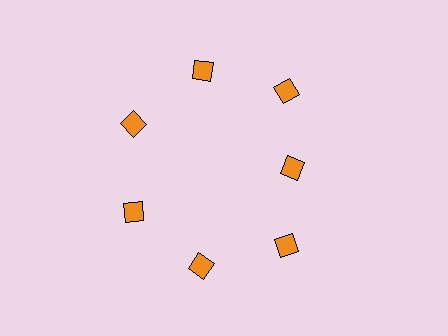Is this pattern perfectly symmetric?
No. The 7 orange diamonds are arranged in a ring, but one element near the 3 o'clock position is pulled inward toward the center, breaking the 7-fold rotational symmetry.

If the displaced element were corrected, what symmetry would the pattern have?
It would have 7-fold rotational symmetry — the pattern would map onto itself every 51 degrees.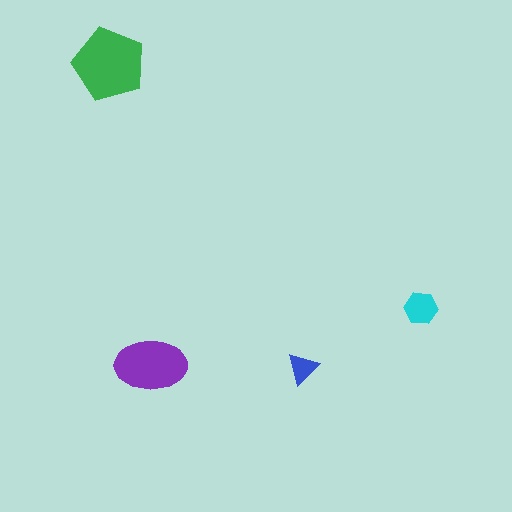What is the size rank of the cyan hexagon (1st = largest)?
3rd.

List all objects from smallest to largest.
The blue triangle, the cyan hexagon, the purple ellipse, the green pentagon.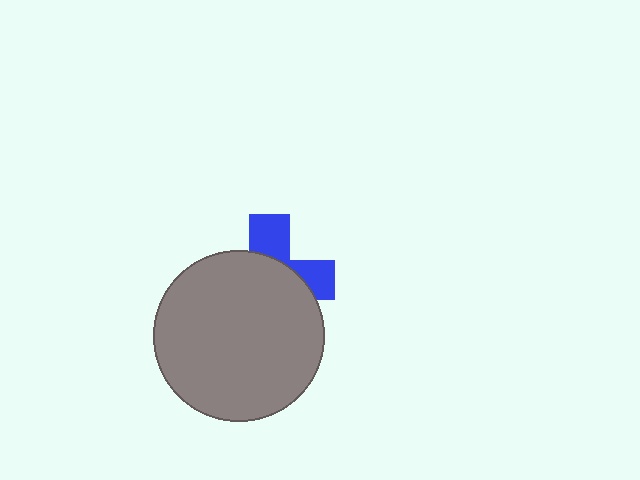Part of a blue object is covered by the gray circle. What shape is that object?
It is a cross.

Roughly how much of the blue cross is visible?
A small part of it is visible (roughly 34%).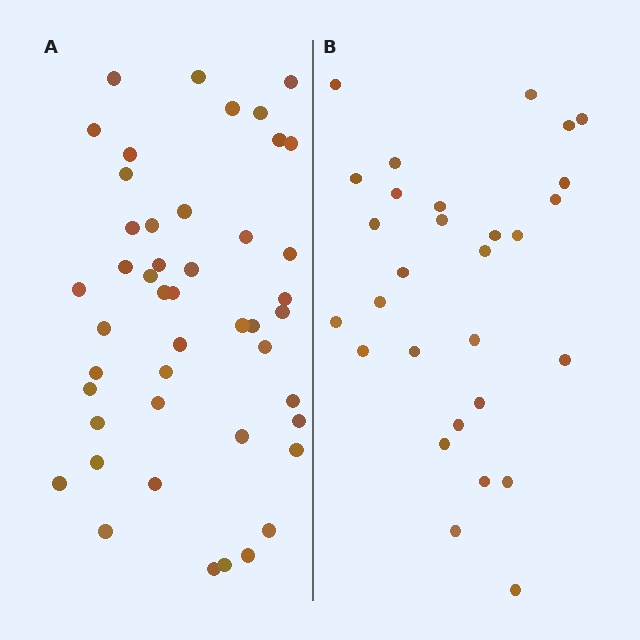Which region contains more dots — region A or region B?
Region A (the left region) has more dots.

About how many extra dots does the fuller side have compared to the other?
Region A has approximately 15 more dots than region B.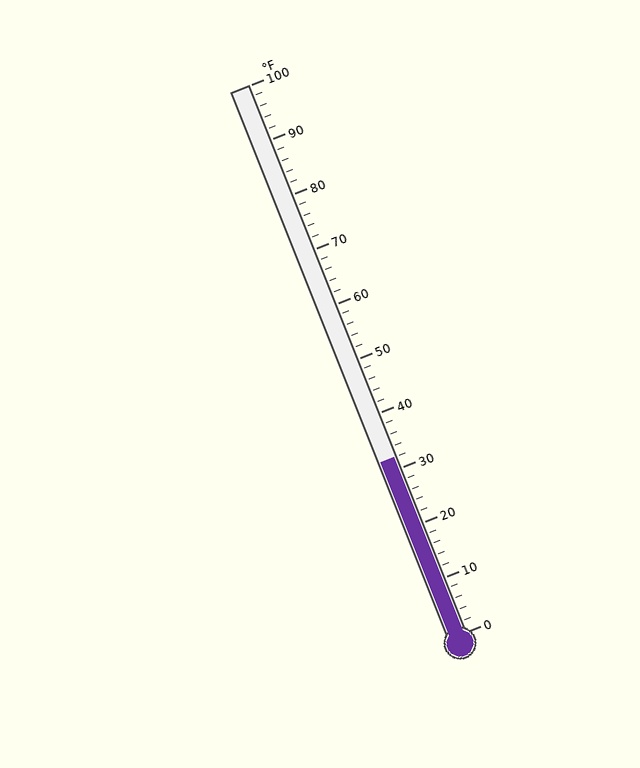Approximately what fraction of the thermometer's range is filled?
The thermometer is filled to approximately 30% of its range.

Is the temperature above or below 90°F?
The temperature is below 90°F.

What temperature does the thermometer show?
The thermometer shows approximately 32°F.